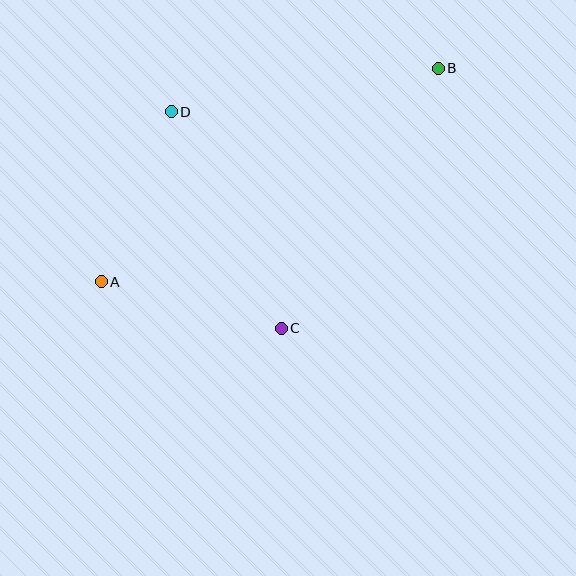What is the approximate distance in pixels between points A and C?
The distance between A and C is approximately 186 pixels.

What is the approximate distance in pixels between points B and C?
The distance between B and C is approximately 304 pixels.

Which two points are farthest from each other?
Points A and B are farthest from each other.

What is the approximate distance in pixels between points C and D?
The distance between C and D is approximately 243 pixels.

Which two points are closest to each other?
Points A and D are closest to each other.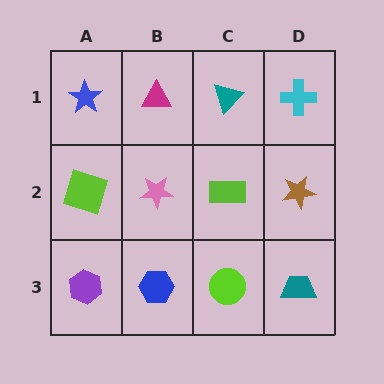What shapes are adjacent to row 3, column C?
A lime rectangle (row 2, column C), a blue hexagon (row 3, column B), a teal trapezoid (row 3, column D).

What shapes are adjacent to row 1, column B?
A pink star (row 2, column B), a blue star (row 1, column A), a teal triangle (row 1, column C).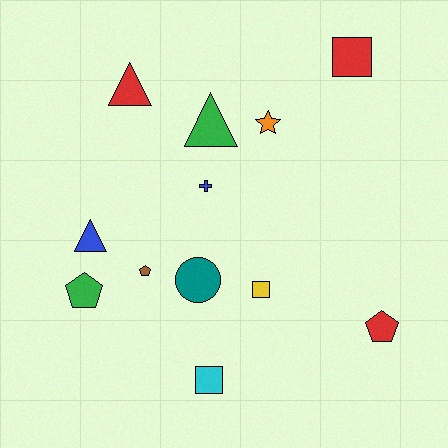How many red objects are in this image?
There are 3 red objects.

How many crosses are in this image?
There is 1 cross.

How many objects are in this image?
There are 12 objects.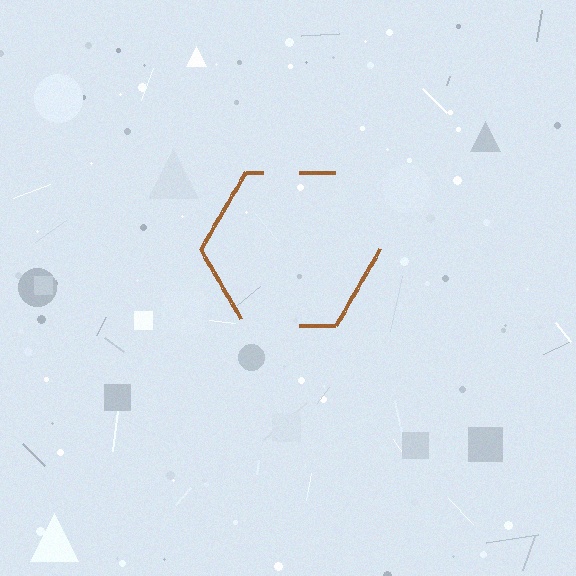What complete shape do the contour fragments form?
The contour fragments form a hexagon.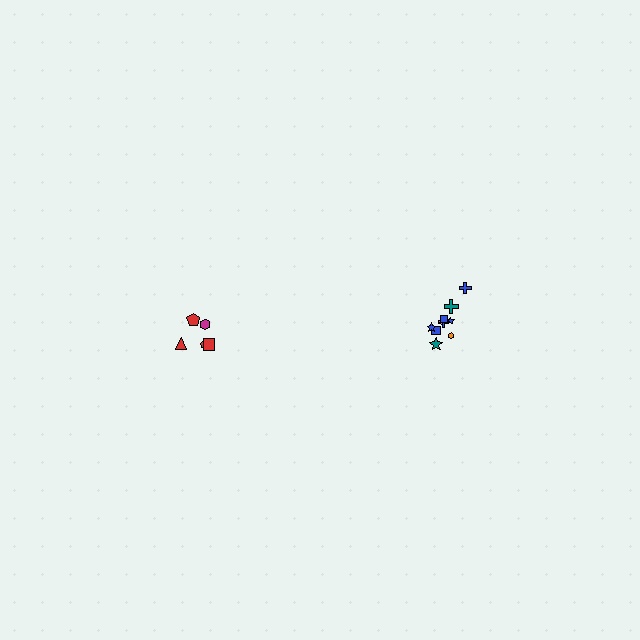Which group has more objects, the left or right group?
The right group.